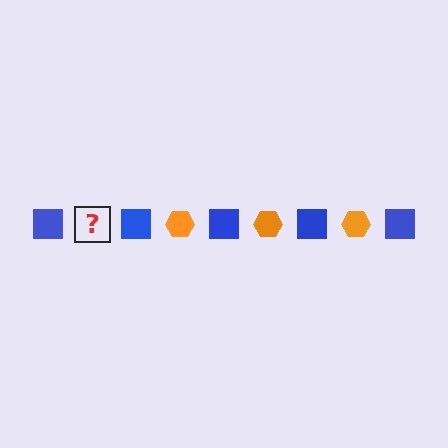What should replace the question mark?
The question mark should be replaced with an orange hexagon.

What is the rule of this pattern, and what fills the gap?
The rule is that the pattern alternates between blue square and orange hexagon. The gap should be filled with an orange hexagon.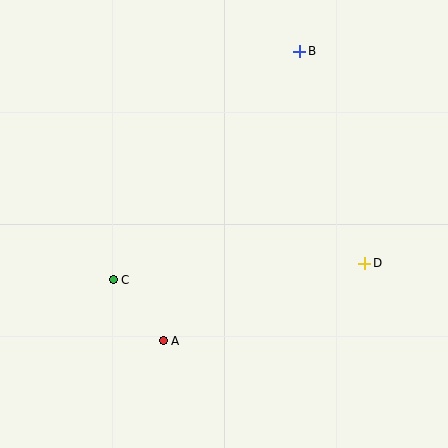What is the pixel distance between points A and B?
The distance between A and B is 320 pixels.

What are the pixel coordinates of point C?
Point C is at (113, 280).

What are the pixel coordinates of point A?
Point A is at (163, 341).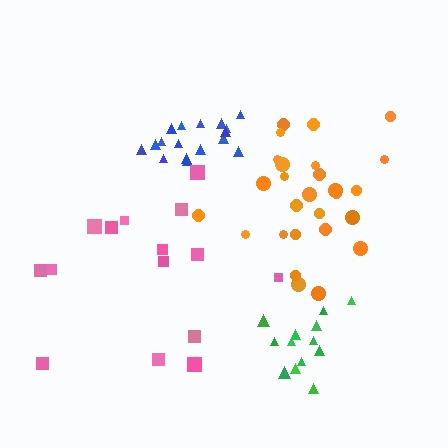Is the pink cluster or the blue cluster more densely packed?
Blue.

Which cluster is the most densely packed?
Blue.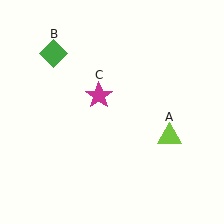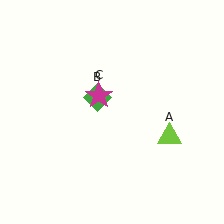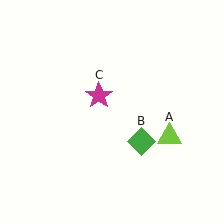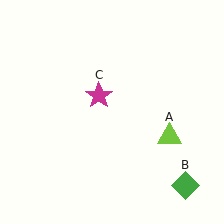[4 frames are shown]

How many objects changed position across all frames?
1 object changed position: green diamond (object B).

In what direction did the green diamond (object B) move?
The green diamond (object B) moved down and to the right.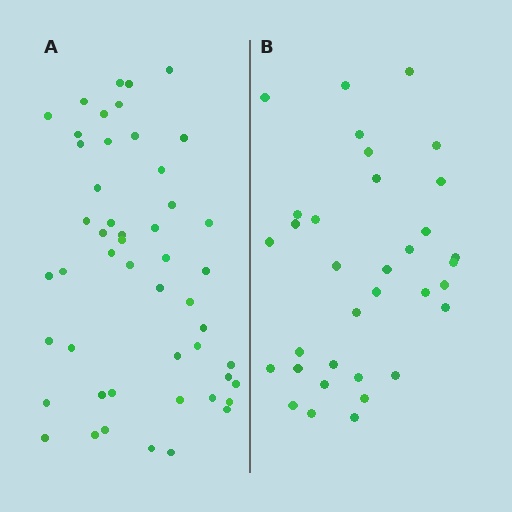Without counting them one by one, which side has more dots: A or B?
Region A (the left region) has more dots.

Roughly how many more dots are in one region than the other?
Region A has approximately 15 more dots than region B.